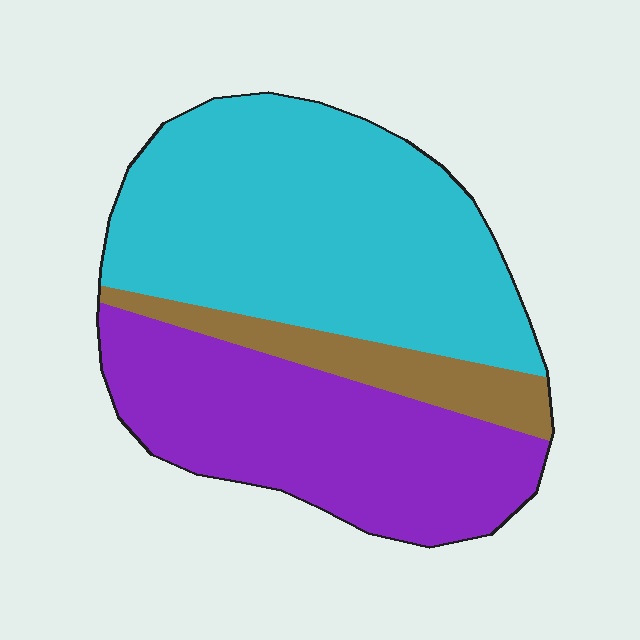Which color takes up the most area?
Cyan, at roughly 50%.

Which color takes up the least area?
Brown, at roughly 10%.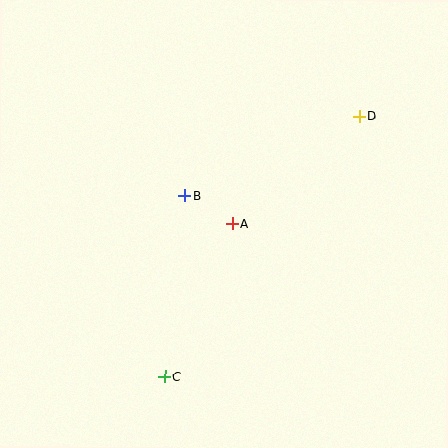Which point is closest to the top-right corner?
Point D is closest to the top-right corner.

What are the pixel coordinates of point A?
Point A is at (232, 224).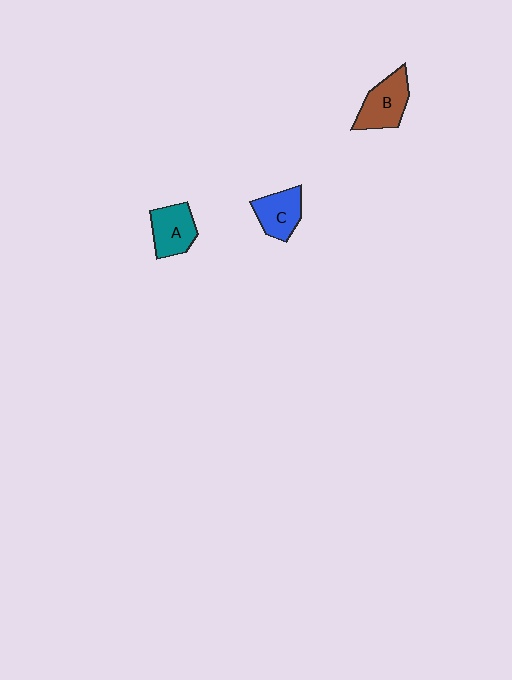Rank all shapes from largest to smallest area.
From largest to smallest: B (brown), A (teal), C (blue).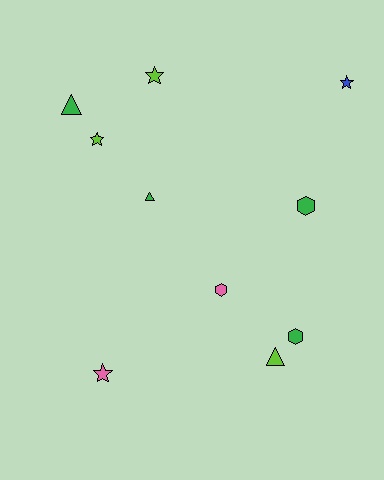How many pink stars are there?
There is 1 pink star.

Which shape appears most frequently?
Star, with 4 objects.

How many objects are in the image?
There are 10 objects.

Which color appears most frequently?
Green, with 4 objects.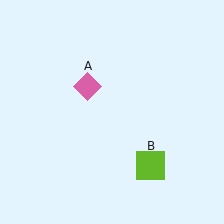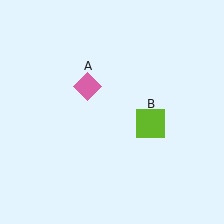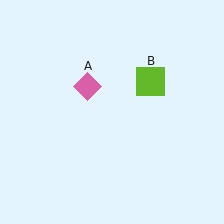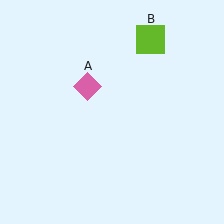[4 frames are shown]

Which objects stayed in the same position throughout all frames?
Pink diamond (object A) remained stationary.